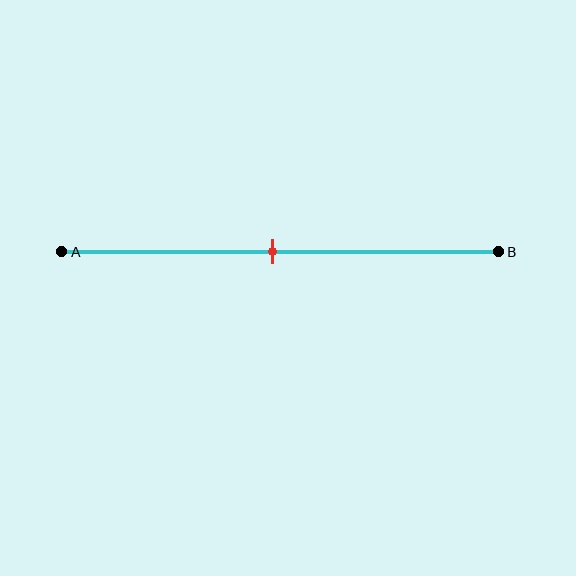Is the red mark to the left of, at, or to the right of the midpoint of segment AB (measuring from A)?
The red mark is approximately at the midpoint of segment AB.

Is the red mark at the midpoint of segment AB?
Yes, the mark is approximately at the midpoint.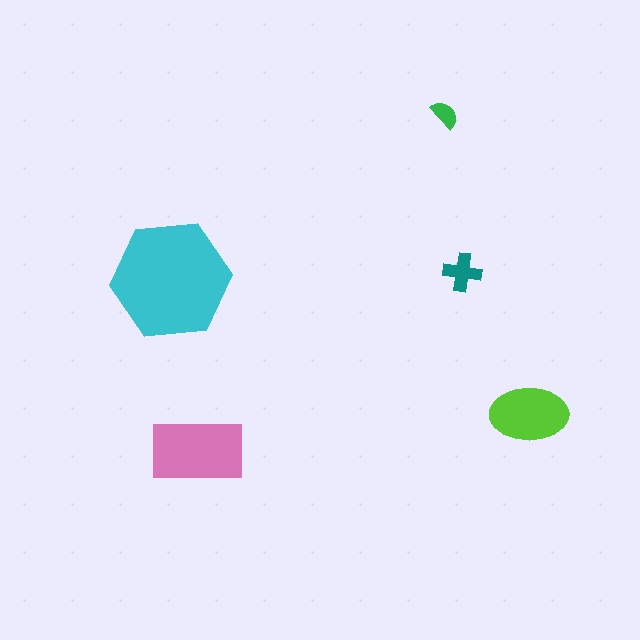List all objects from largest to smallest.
The cyan hexagon, the pink rectangle, the lime ellipse, the teal cross, the green semicircle.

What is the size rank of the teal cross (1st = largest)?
4th.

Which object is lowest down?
The pink rectangle is bottommost.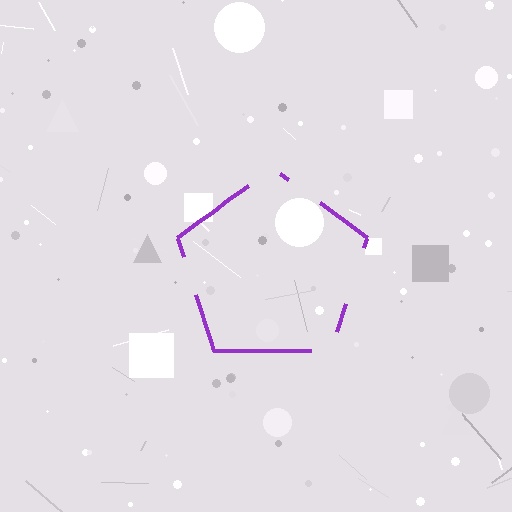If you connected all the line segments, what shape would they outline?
They would outline a pentagon.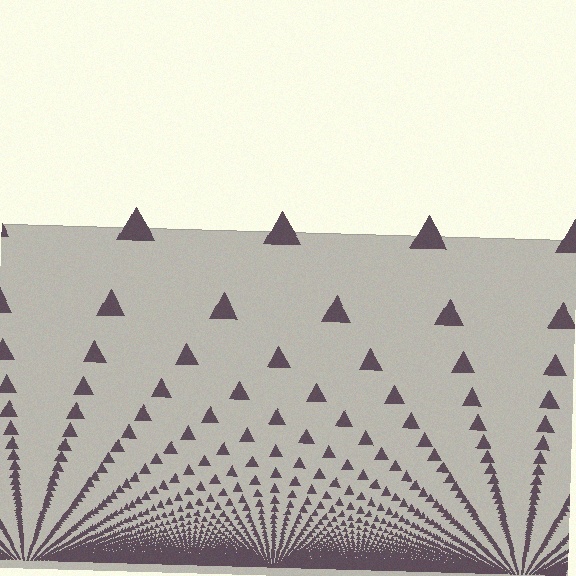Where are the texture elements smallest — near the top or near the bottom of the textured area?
Near the bottom.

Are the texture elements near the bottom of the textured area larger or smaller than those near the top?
Smaller. The gradient is inverted — elements near the bottom are smaller and denser.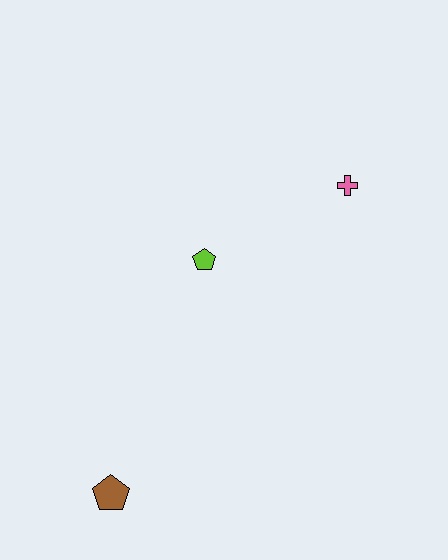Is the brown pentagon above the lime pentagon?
No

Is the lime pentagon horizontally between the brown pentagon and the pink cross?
Yes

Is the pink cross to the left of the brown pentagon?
No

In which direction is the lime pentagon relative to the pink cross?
The lime pentagon is to the left of the pink cross.